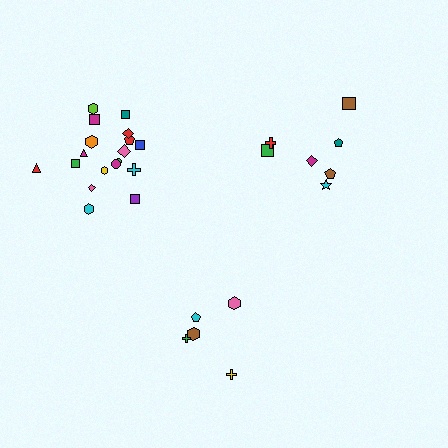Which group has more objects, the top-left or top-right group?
The top-left group.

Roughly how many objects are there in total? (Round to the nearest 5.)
Roughly 30 objects in total.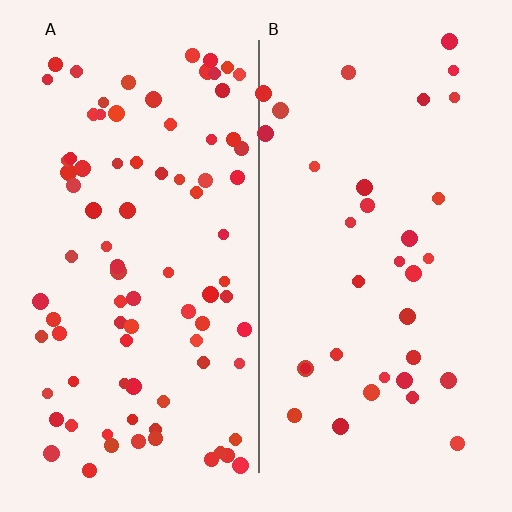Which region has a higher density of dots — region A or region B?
A (the left).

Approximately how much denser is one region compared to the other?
Approximately 2.5× — region A over region B.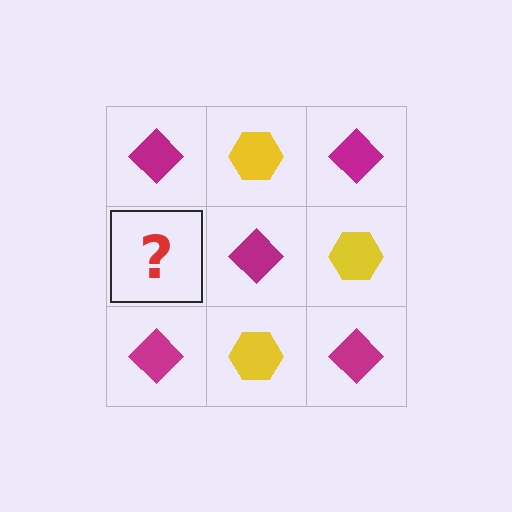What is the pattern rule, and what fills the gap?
The rule is that it alternates magenta diamond and yellow hexagon in a checkerboard pattern. The gap should be filled with a yellow hexagon.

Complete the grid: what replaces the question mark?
The question mark should be replaced with a yellow hexagon.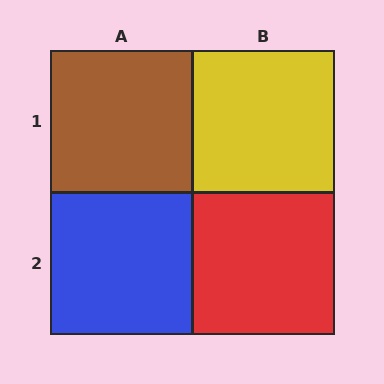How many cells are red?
1 cell is red.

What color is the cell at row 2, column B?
Red.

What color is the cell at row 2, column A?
Blue.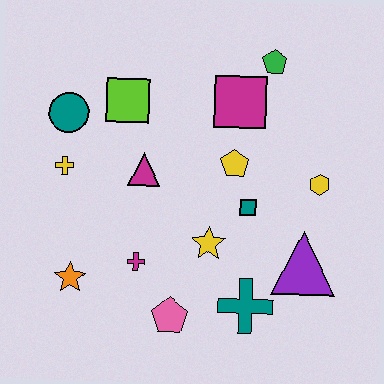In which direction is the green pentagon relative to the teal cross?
The green pentagon is above the teal cross.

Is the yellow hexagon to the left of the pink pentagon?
No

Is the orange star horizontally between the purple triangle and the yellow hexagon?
No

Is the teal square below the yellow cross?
Yes